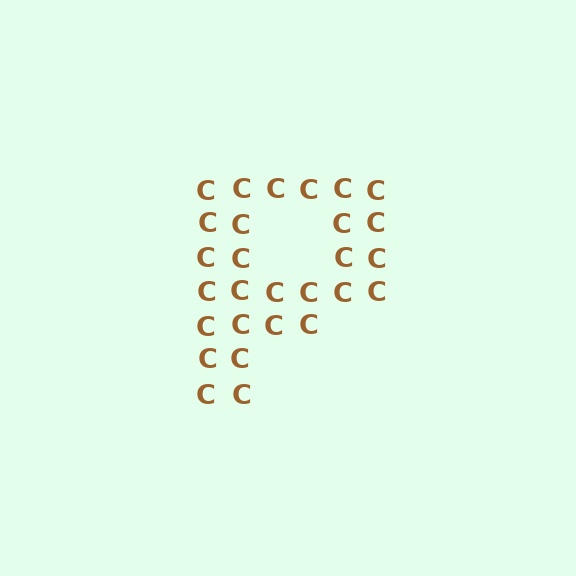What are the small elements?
The small elements are letter C's.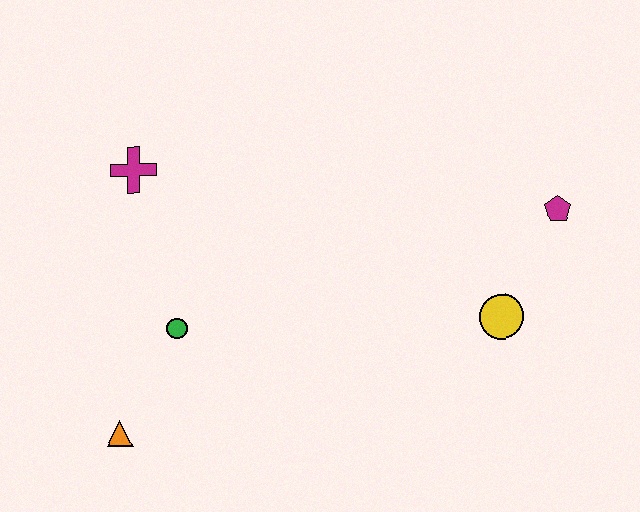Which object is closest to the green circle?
The orange triangle is closest to the green circle.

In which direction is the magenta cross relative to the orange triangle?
The magenta cross is above the orange triangle.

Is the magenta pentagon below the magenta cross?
Yes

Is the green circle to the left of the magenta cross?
No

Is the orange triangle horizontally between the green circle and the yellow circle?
No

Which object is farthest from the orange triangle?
The magenta pentagon is farthest from the orange triangle.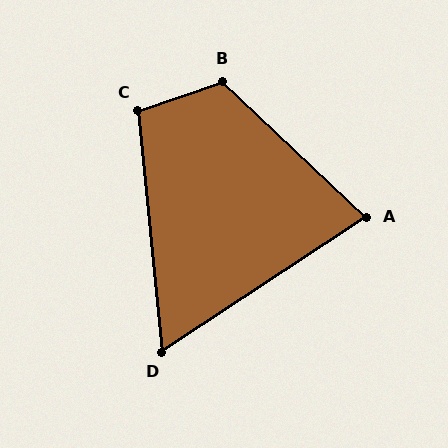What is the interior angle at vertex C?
Approximately 103 degrees (obtuse).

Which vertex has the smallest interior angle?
D, at approximately 63 degrees.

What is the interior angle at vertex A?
Approximately 77 degrees (acute).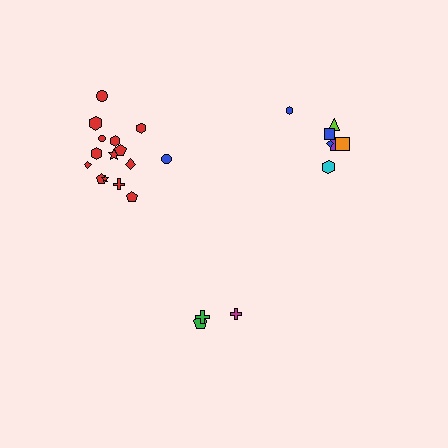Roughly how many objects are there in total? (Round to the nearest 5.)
Roughly 25 objects in total.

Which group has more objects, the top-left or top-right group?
The top-left group.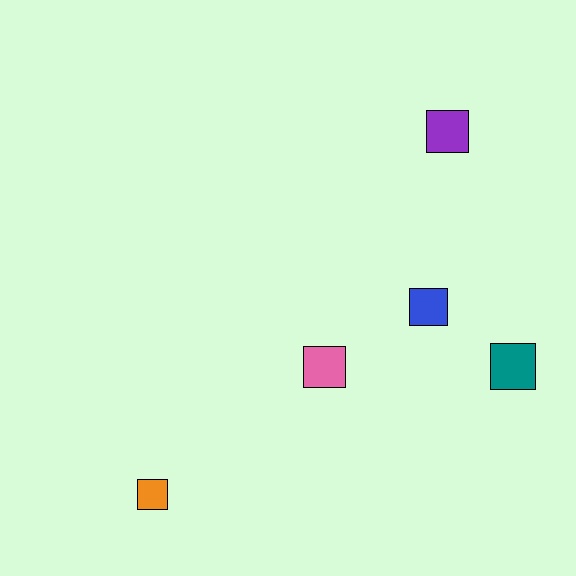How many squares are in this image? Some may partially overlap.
There are 5 squares.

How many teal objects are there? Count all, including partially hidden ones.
There is 1 teal object.